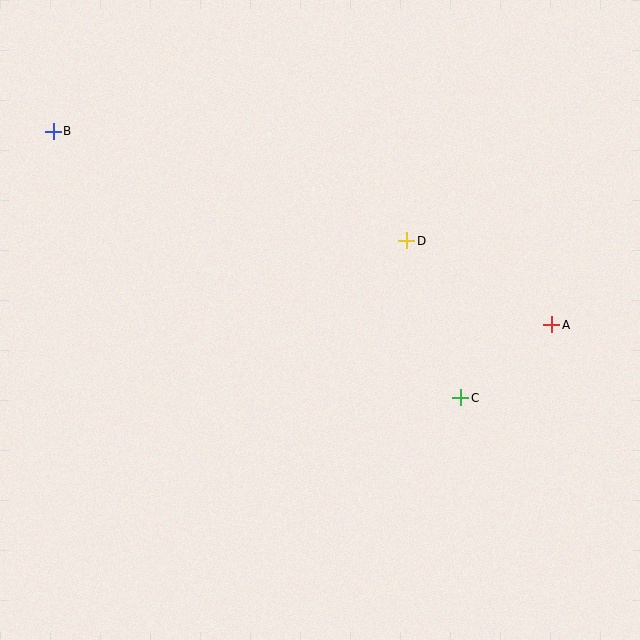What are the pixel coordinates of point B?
Point B is at (53, 131).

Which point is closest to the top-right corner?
Point D is closest to the top-right corner.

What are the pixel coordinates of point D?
Point D is at (407, 241).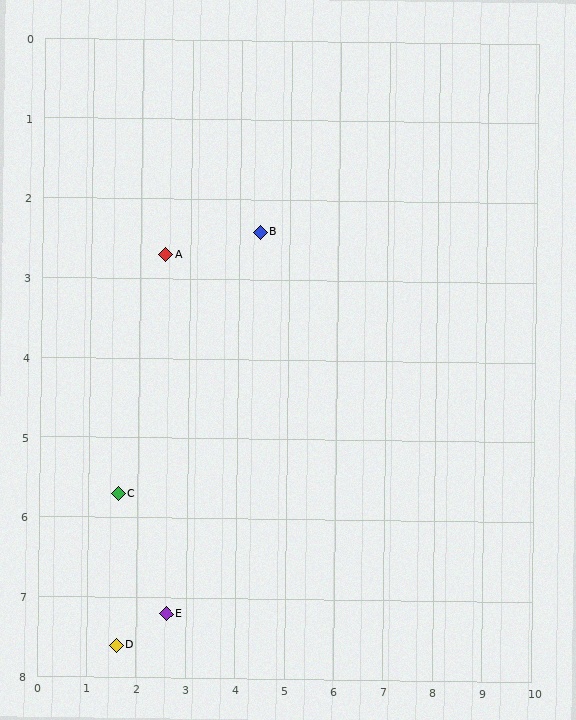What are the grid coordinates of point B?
Point B is at approximately (4.4, 2.4).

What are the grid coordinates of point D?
Point D is at approximately (1.6, 7.6).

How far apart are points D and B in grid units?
Points D and B are about 5.9 grid units apart.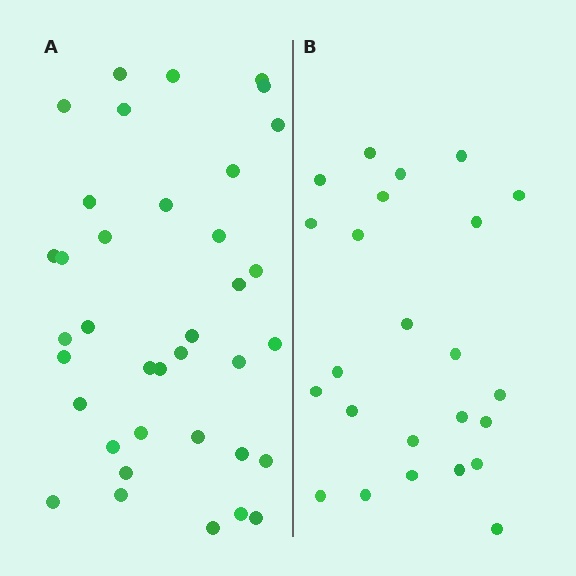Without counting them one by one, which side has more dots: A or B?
Region A (the left region) has more dots.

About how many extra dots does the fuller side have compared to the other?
Region A has approximately 15 more dots than region B.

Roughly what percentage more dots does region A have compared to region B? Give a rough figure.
About 55% more.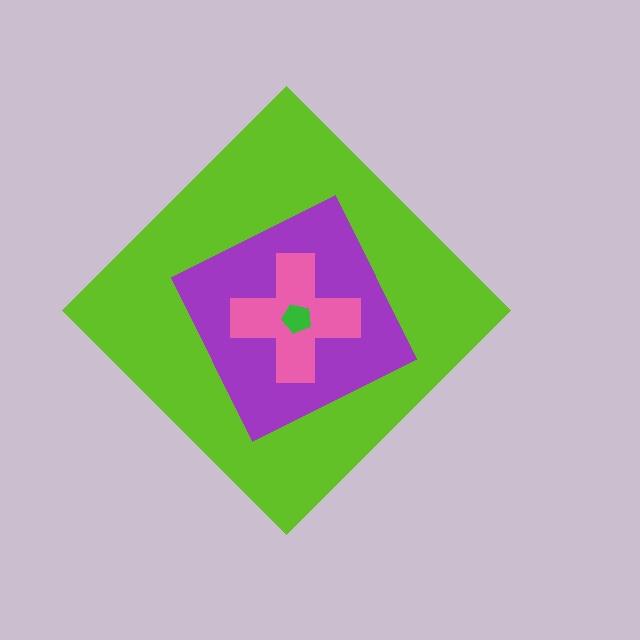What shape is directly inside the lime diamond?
The purple square.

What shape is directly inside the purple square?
The pink cross.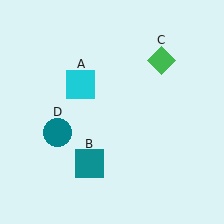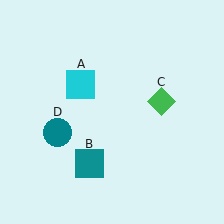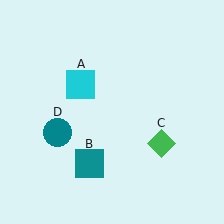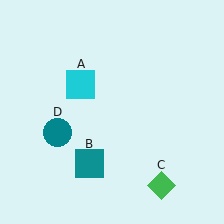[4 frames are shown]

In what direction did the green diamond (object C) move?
The green diamond (object C) moved down.